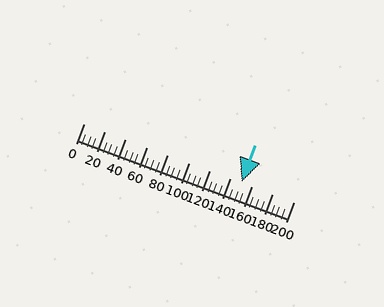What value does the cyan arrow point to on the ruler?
The cyan arrow points to approximately 150.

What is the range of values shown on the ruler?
The ruler shows values from 0 to 200.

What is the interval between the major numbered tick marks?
The major tick marks are spaced 20 units apart.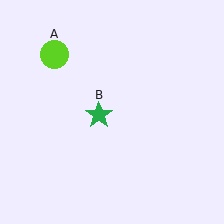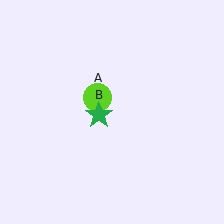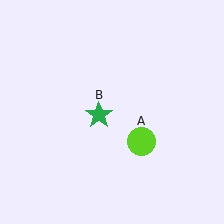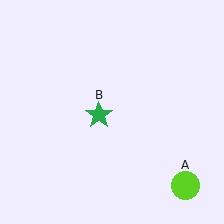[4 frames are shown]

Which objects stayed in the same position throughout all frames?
Green star (object B) remained stationary.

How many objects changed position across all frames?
1 object changed position: lime circle (object A).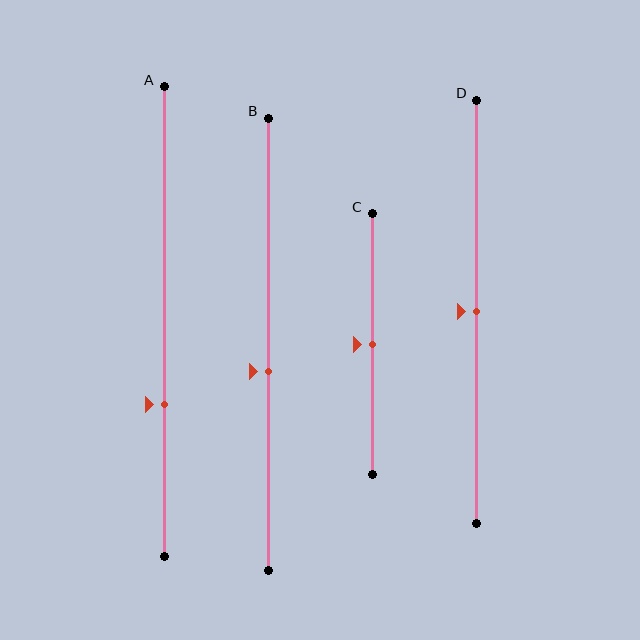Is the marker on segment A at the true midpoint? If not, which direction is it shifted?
No, the marker on segment A is shifted downward by about 18% of the segment length.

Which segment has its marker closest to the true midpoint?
Segment C has its marker closest to the true midpoint.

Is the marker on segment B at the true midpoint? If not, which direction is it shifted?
No, the marker on segment B is shifted downward by about 6% of the segment length.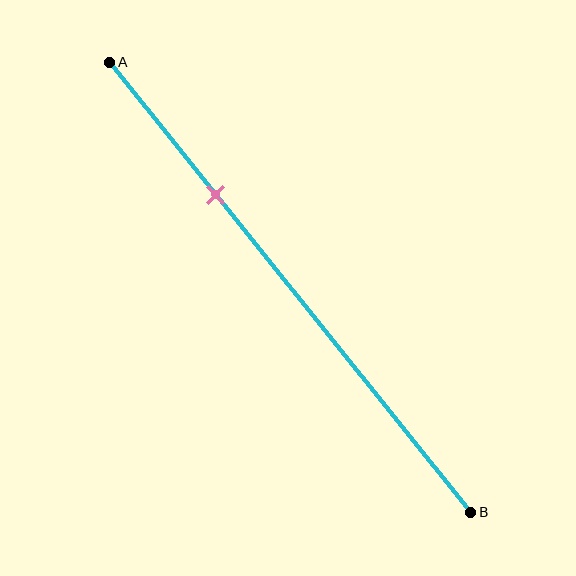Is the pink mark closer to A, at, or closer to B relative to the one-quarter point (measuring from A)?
The pink mark is closer to point B than the one-quarter point of segment AB.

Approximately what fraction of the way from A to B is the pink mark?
The pink mark is approximately 30% of the way from A to B.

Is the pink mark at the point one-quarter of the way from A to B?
No, the mark is at about 30% from A, not at the 25% one-quarter point.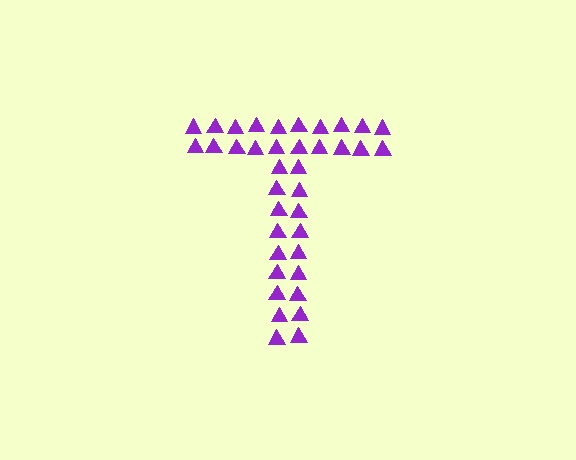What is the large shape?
The large shape is the letter T.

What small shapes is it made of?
It is made of small triangles.